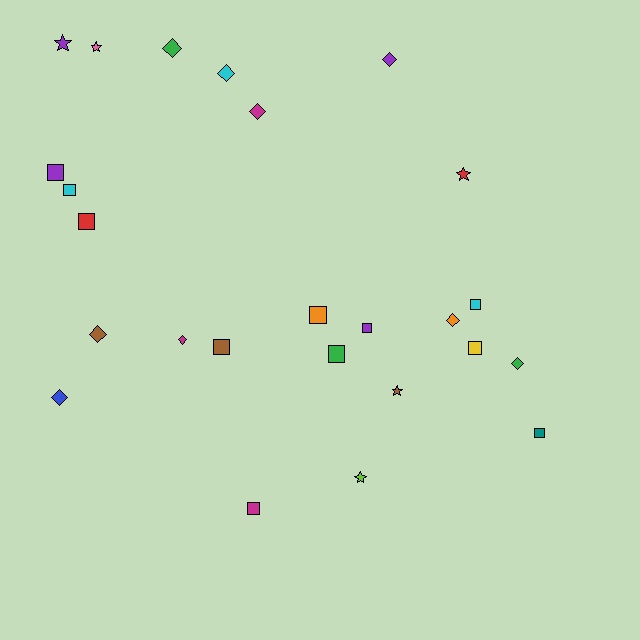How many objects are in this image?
There are 25 objects.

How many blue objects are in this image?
There is 1 blue object.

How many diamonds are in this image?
There are 9 diamonds.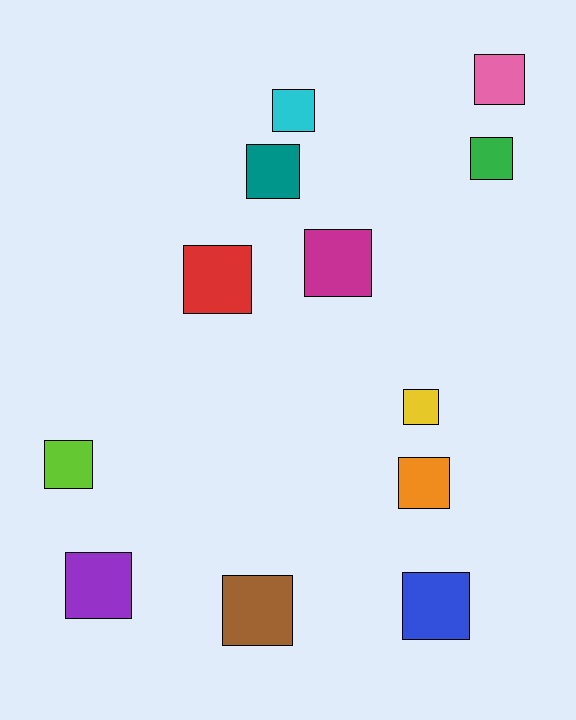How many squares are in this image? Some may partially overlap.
There are 12 squares.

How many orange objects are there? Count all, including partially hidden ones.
There is 1 orange object.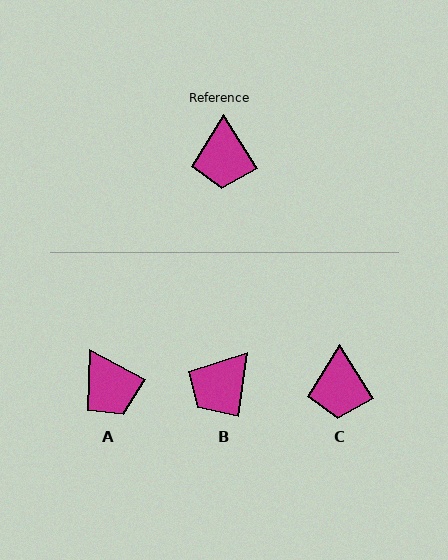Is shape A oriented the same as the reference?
No, it is off by about 30 degrees.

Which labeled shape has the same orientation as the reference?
C.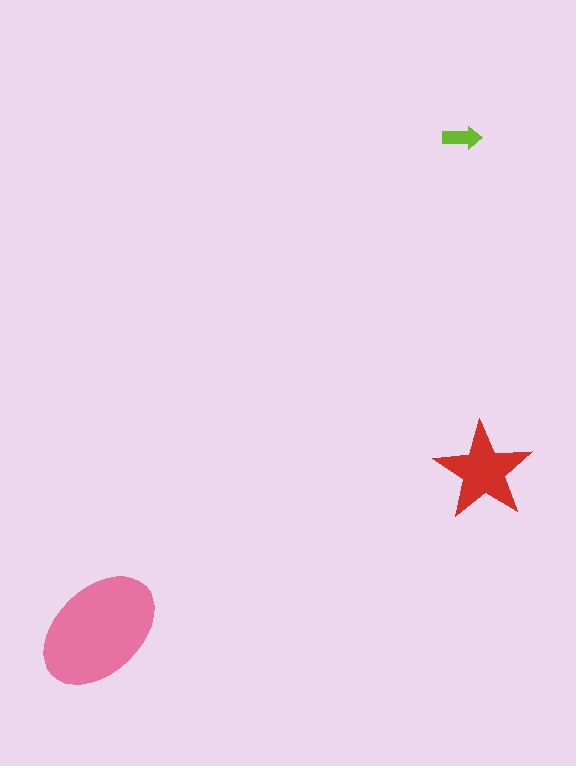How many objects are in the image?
There are 3 objects in the image.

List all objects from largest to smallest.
The pink ellipse, the red star, the lime arrow.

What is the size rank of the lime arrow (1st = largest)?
3rd.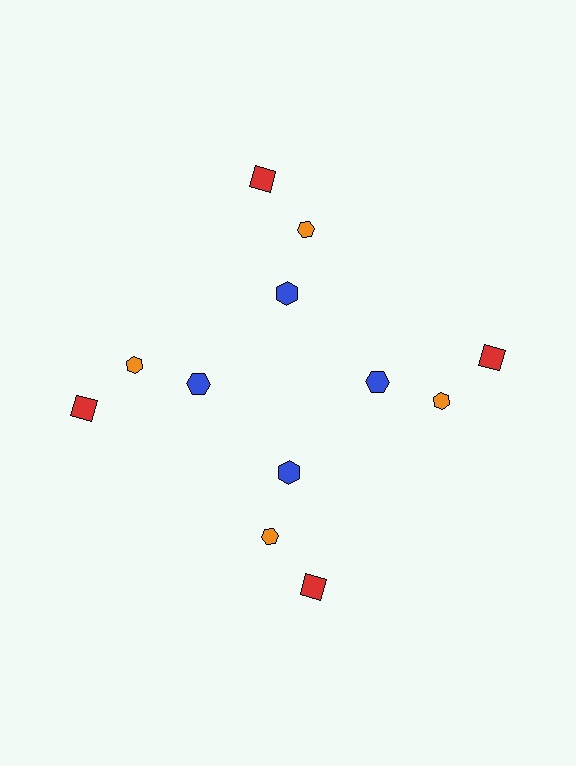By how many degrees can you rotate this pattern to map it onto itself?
The pattern maps onto itself every 90 degrees of rotation.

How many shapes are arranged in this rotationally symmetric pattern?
There are 12 shapes, arranged in 4 groups of 3.